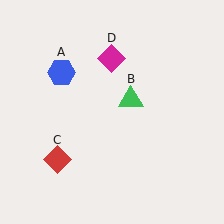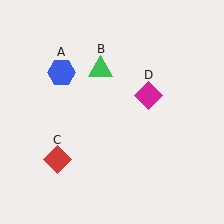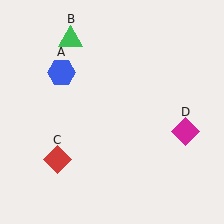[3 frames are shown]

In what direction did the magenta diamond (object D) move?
The magenta diamond (object D) moved down and to the right.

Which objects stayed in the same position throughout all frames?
Blue hexagon (object A) and red diamond (object C) remained stationary.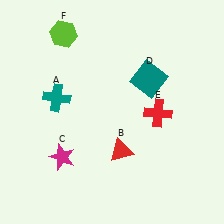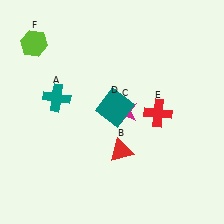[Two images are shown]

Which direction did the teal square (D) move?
The teal square (D) moved left.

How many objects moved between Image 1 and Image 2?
3 objects moved between the two images.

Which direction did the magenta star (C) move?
The magenta star (C) moved right.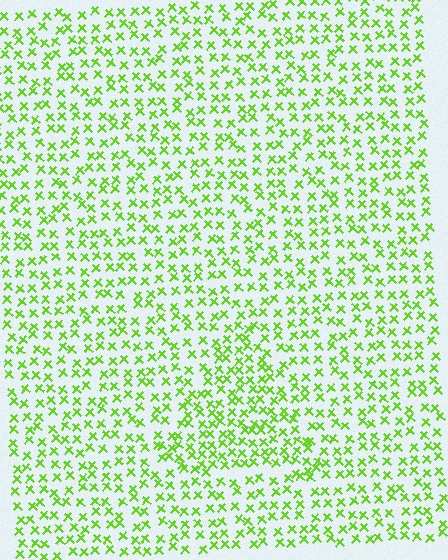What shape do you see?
I see a triangle.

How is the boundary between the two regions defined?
The boundary is defined by a change in element density (approximately 1.5x ratio). All elements are the same color, size, and shape.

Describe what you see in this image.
The image contains small lime elements arranged at two different densities. A triangle-shaped region is visible where the elements are more densely packed than the surrounding area.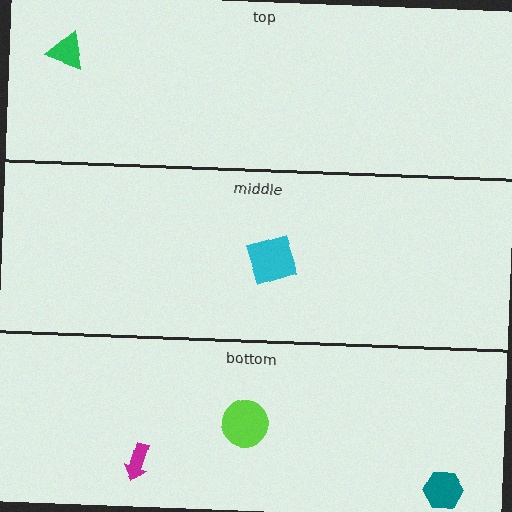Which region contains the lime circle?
The bottom region.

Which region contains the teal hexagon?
The bottom region.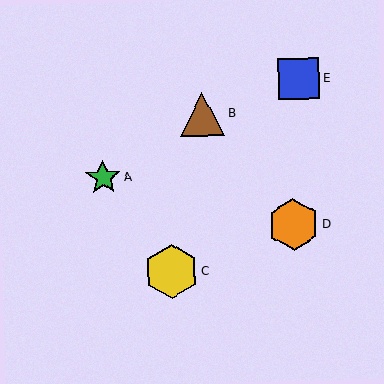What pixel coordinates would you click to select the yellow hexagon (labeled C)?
Click at (171, 271) to select the yellow hexagon C.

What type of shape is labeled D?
Shape D is an orange hexagon.